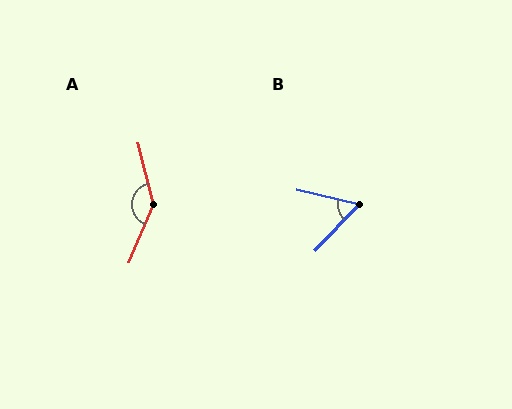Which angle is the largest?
A, at approximately 143 degrees.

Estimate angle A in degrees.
Approximately 143 degrees.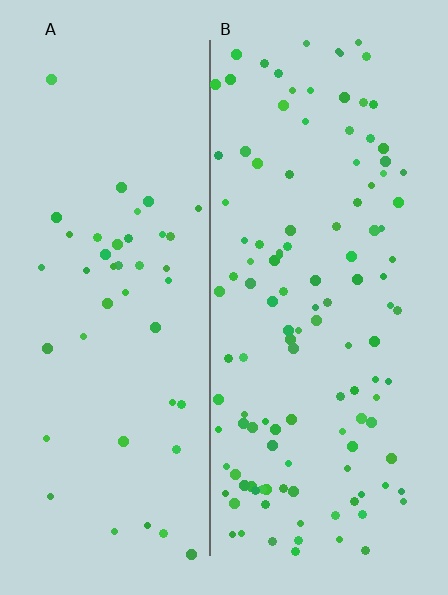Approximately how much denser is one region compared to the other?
Approximately 2.8× — region B over region A.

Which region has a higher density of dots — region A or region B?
B (the right).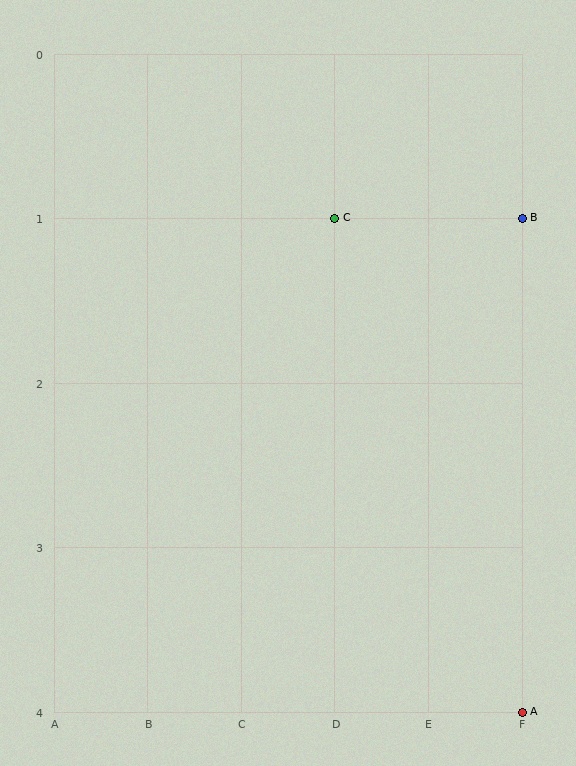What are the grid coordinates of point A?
Point A is at grid coordinates (F, 4).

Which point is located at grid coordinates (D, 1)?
Point C is at (D, 1).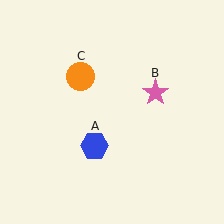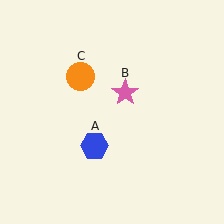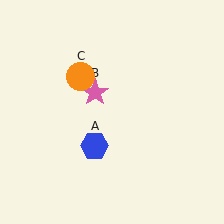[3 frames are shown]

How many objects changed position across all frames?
1 object changed position: pink star (object B).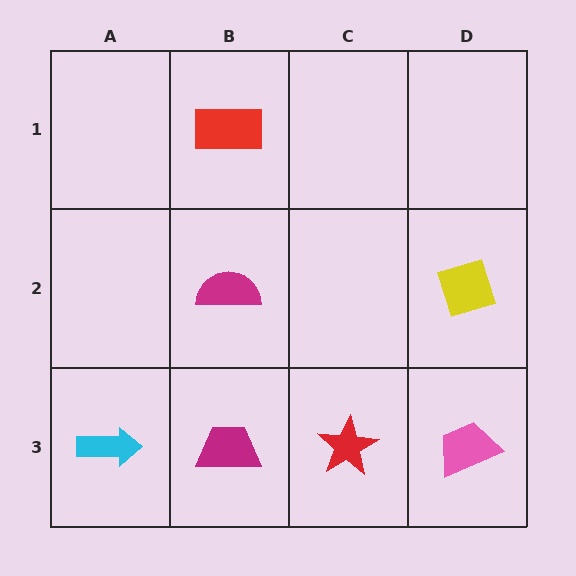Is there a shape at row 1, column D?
No, that cell is empty.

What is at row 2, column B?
A magenta semicircle.